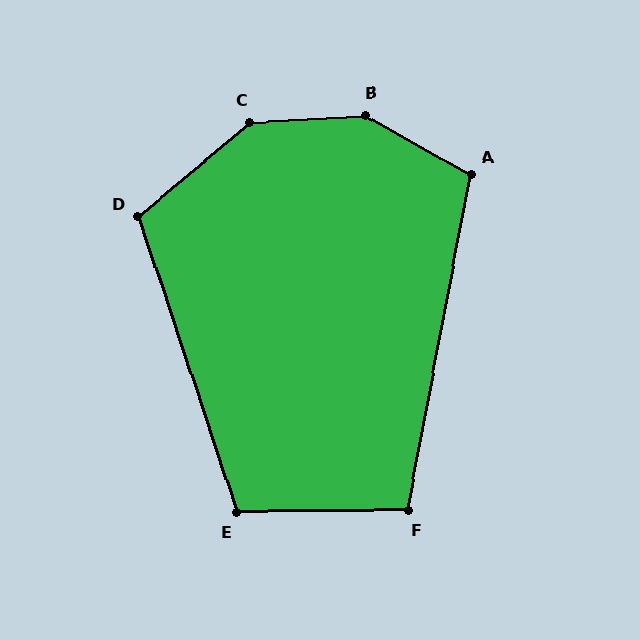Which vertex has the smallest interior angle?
F, at approximately 101 degrees.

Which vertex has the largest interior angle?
B, at approximately 147 degrees.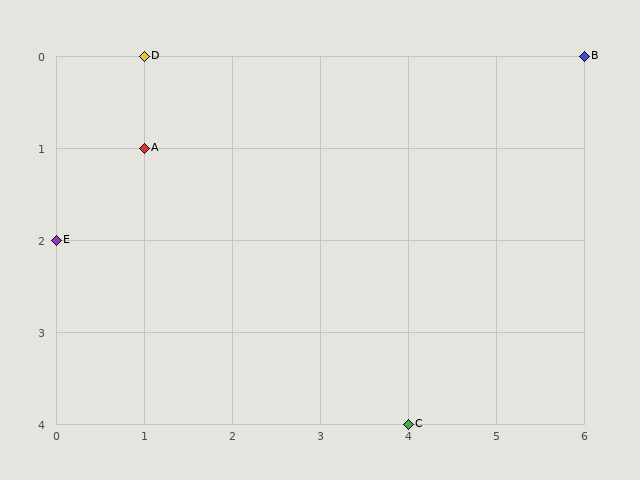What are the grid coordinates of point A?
Point A is at grid coordinates (1, 1).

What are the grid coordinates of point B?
Point B is at grid coordinates (6, 0).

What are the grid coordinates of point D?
Point D is at grid coordinates (1, 0).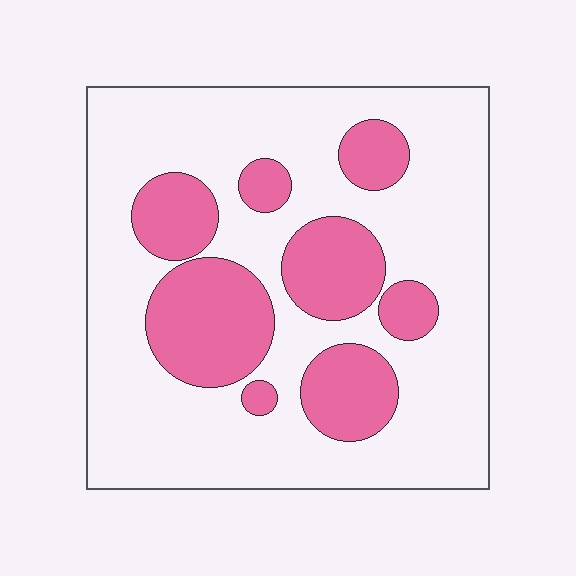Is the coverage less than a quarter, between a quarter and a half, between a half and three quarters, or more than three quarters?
Between a quarter and a half.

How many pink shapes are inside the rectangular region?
8.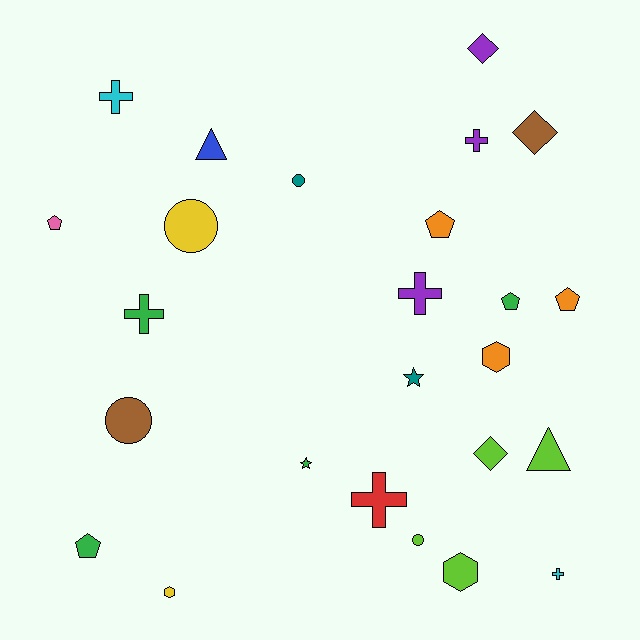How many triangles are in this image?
There are 2 triangles.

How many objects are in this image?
There are 25 objects.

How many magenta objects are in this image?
There are no magenta objects.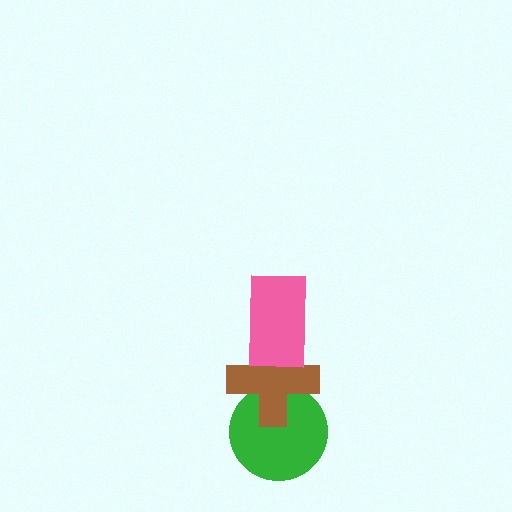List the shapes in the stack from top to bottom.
From top to bottom: the pink rectangle, the brown cross, the green circle.